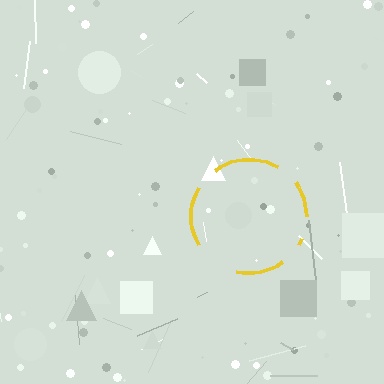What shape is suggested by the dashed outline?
The dashed outline suggests a circle.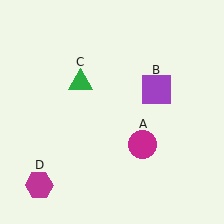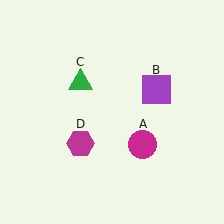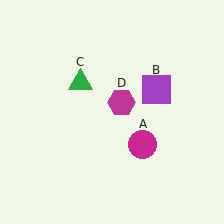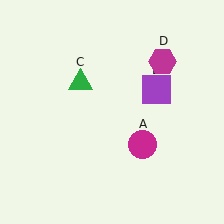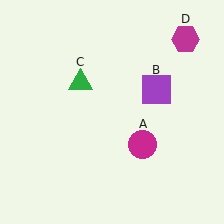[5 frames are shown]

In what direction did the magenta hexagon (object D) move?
The magenta hexagon (object D) moved up and to the right.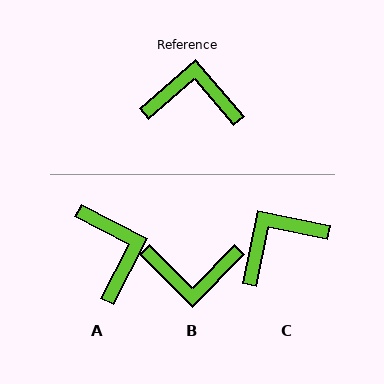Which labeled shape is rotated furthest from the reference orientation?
B, about 176 degrees away.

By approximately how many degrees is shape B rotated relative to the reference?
Approximately 176 degrees clockwise.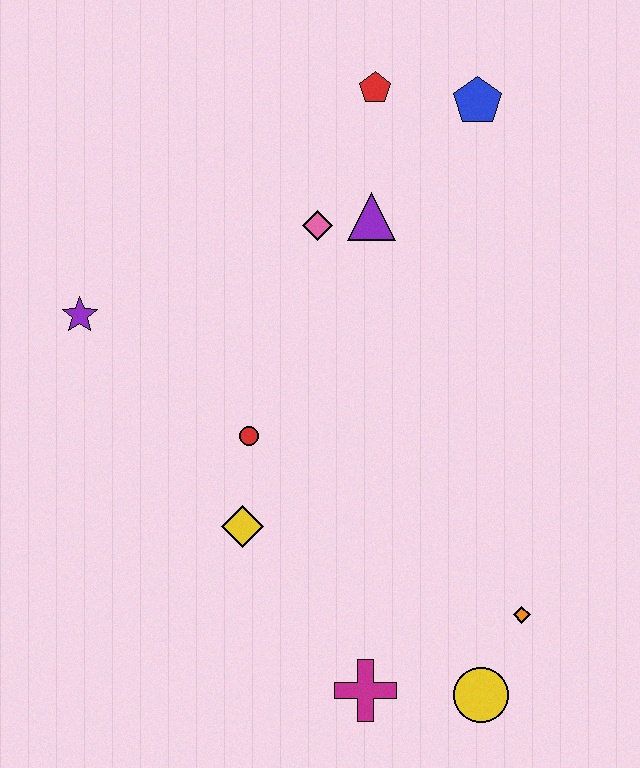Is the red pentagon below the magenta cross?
No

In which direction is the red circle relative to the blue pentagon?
The red circle is below the blue pentagon.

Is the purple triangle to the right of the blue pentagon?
No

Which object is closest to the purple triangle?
The pink diamond is closest to the purple triangle.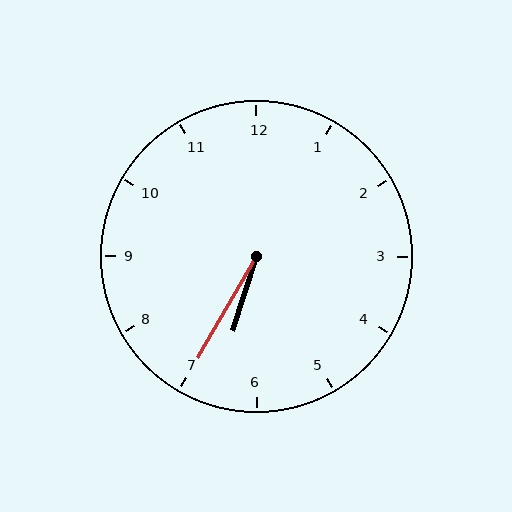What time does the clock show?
6:35.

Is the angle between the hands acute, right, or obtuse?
It is acute.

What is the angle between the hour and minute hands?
Approximately 12 degrees.